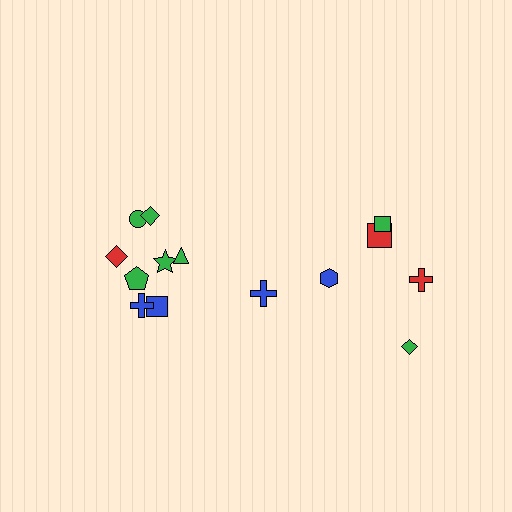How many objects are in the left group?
There are 8 objects.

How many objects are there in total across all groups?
There are 14 objects.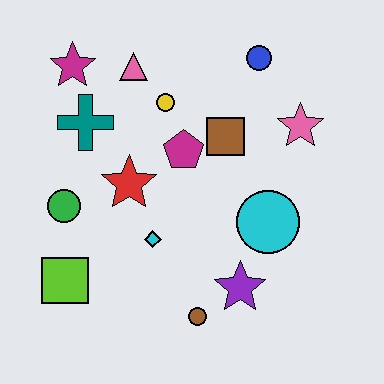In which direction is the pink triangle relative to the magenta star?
The pink triangle is to the right of the magenta star.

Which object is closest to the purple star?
The brown circle is closest to the purple star.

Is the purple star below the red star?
Yes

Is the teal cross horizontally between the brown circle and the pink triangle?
No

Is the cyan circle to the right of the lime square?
Yes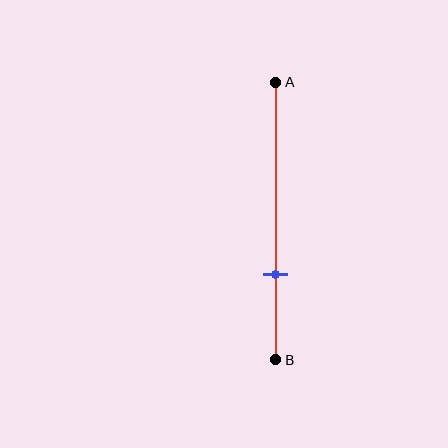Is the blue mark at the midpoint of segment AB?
No, the mark is at about 70% from A, not at the 50% midpoint.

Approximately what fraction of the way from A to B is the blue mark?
The blue mark is approximately 70% of the way from A to B.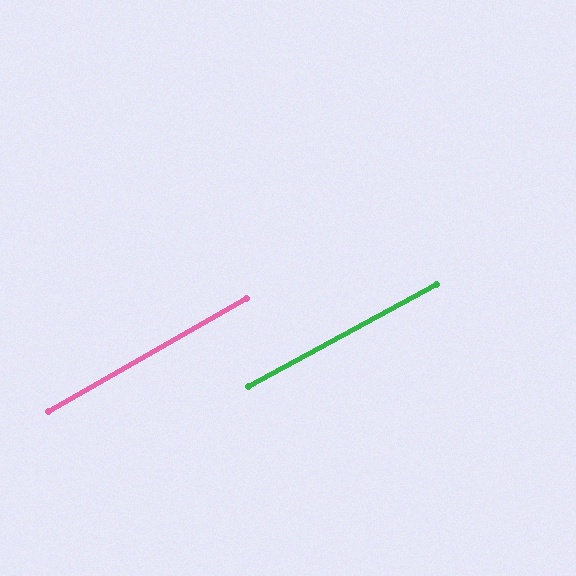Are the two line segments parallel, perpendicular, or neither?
Parallel — their directions differ by only 1.2°.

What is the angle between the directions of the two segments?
Approximately 1 degree.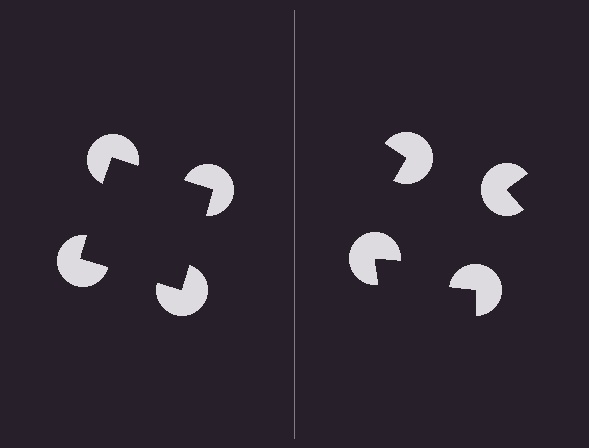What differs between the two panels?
The pac-man discs are positioned identically on both sides; only the wedge orientations differ. On the left they align to a square; on the right they are misaligned.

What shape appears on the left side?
An illusory square.